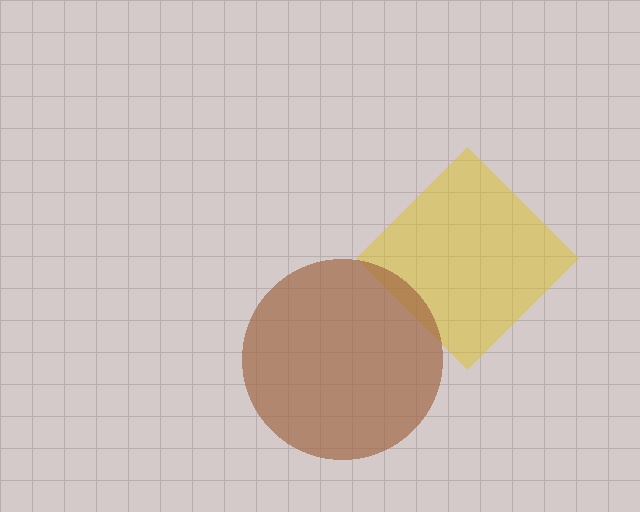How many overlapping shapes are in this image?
There are 2 overlapping shapes in the image.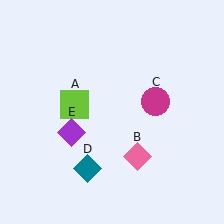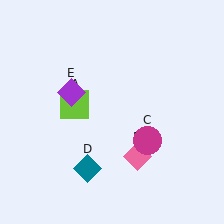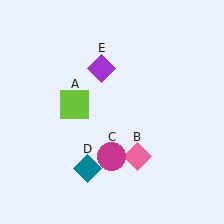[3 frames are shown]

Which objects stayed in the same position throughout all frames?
Lime square (object A) and pink diamond (object B) and teal diamond (object D) remained stationary.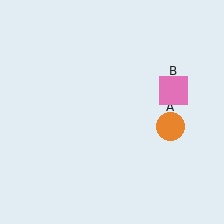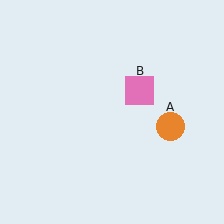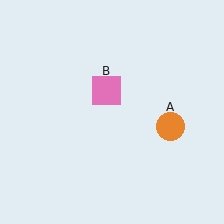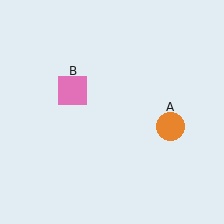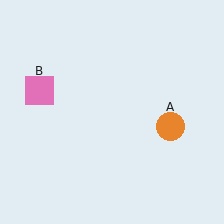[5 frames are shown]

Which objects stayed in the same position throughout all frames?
Orange circle (object A) remained stationary.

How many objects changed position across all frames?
1 object changed position: pink square (object B).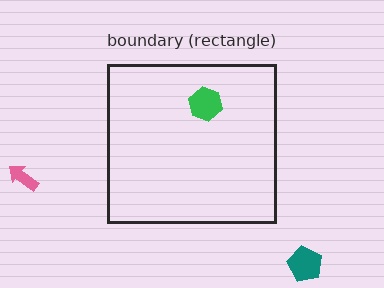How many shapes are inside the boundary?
1 inside, 2 outside.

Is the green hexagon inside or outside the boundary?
Inside.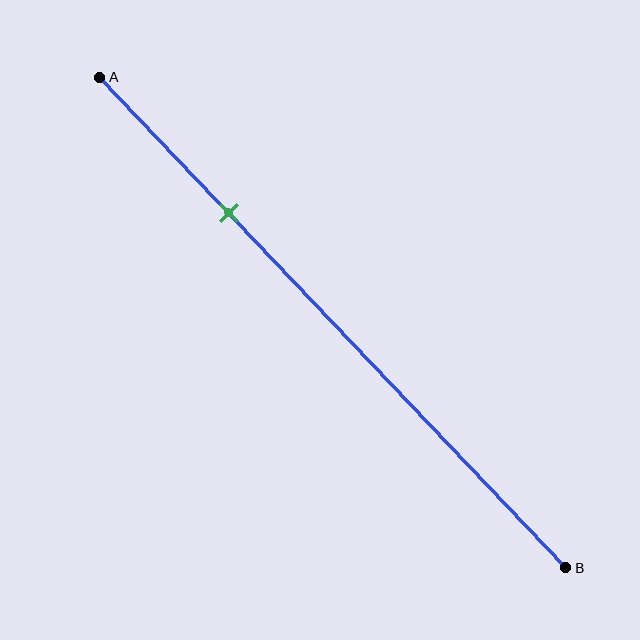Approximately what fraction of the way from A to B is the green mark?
The green mark is approximately 30% of the way from A to B.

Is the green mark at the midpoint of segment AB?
No, the mark is at about 30% from A, not at the 50% midpoint.